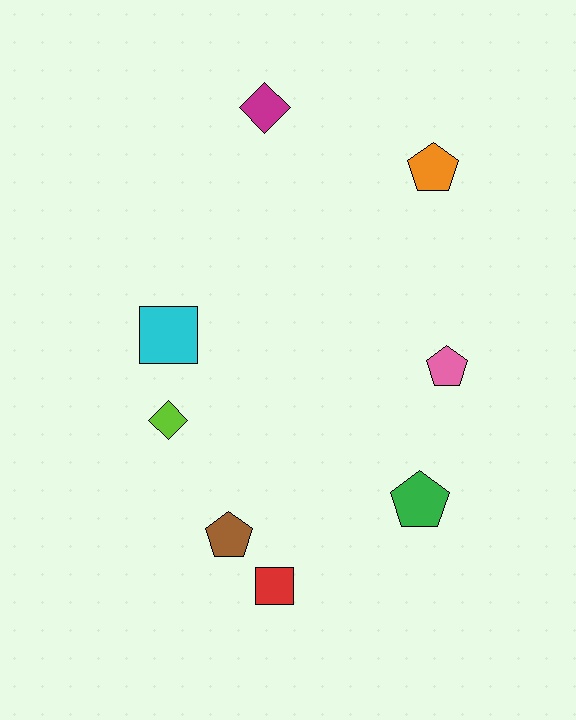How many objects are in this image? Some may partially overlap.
There are 8 objects.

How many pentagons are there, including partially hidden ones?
There are 4 pentagons.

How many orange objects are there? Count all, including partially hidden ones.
There is 1 orange object.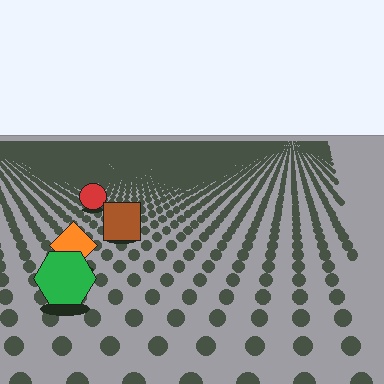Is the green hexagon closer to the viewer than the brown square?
Yes. The green hexagon is closer — you can tell from the texture gradient: the ground texture is coarser near it.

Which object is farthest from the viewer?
The red circle is farthest from the viewer. It appears smaller and the ground texture around it is denser.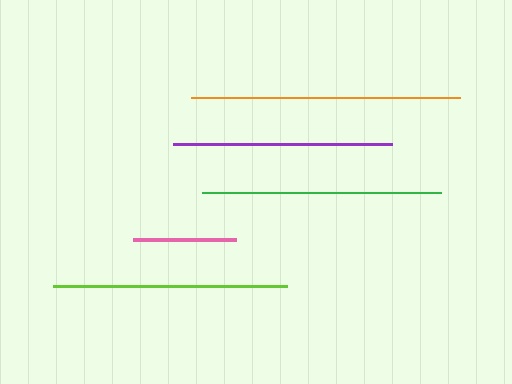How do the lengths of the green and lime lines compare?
The green and lime lines are approximately the same length.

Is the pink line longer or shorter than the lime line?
The lime line is longer than the pink line.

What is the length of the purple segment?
The purple segment is approximately 219 pixels long.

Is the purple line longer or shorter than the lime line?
The lime line is longer than the purple line.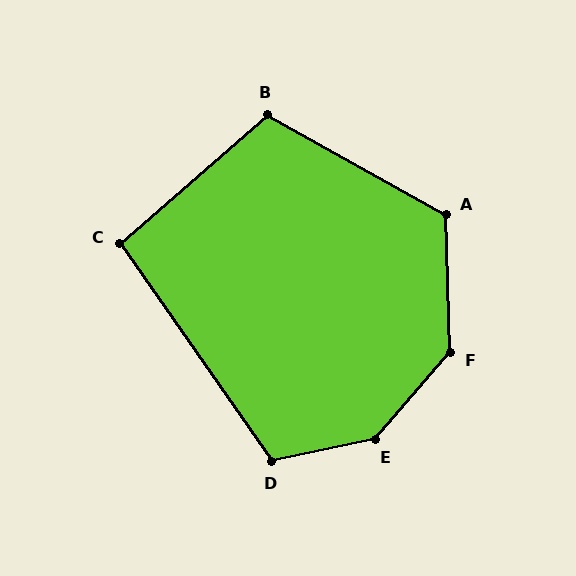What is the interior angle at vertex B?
Approximately 110 degrees (obtuse).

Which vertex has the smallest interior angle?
C, at approximately 96 degrees.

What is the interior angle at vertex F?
Approximately 138 degrees (obtuse).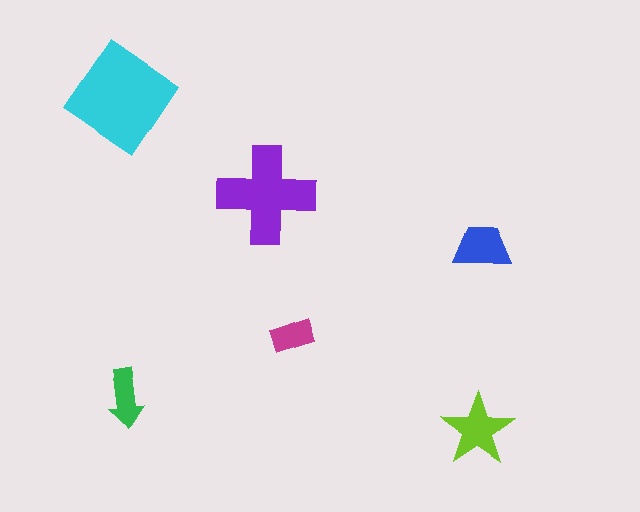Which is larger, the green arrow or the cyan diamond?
The cyan diamond.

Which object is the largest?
The cyan diamond.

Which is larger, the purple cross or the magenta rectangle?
The purple cross.